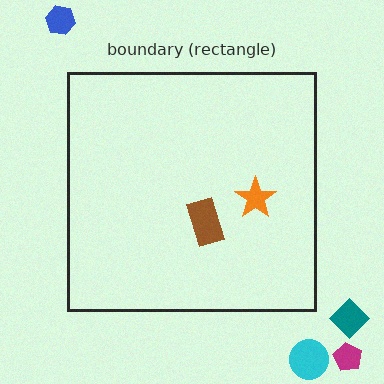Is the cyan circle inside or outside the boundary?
Outside.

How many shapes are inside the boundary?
2 inside, 4 outside.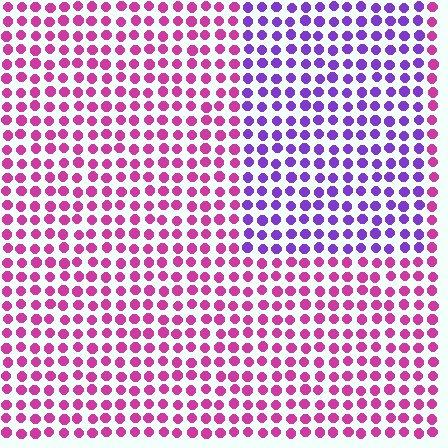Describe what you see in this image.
The image is filled with small magenta elements in a uniform arrangement. A rectangle-shaped region is visible where the elements are tinted to a slightly different hue, forming a subtle color boundary.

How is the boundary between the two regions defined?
The boundary is defined purely by a slight shift in hue (about 49 degrees). Spacing, size, and orientation are identical on both sides.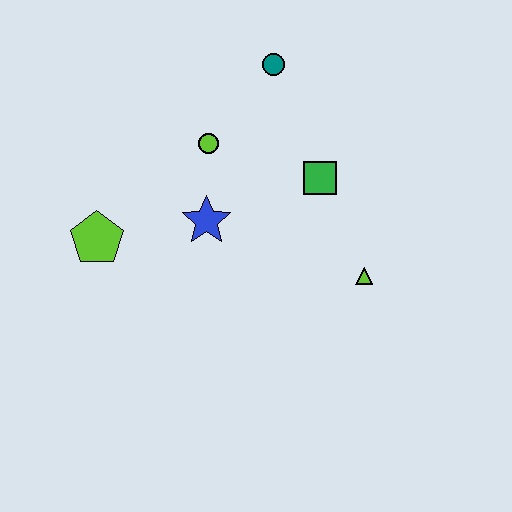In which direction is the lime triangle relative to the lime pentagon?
The lime triangle is to the right of the lime pentagon.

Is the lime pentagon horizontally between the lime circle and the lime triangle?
No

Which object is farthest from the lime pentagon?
The lime triangle is farthest from the lime pentagon.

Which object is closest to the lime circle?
The blue star is closest to the lime circle.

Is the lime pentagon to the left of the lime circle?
Yes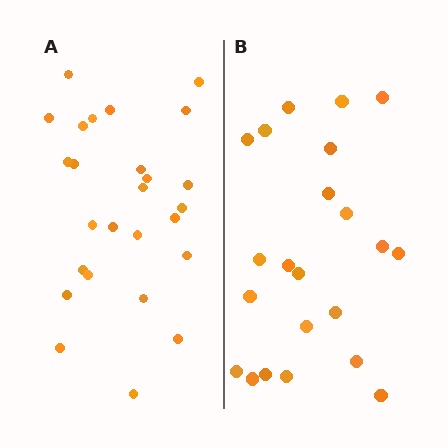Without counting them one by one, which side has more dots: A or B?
Region A (the left region) has more dots.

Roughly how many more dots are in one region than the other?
Region A has about 4 more dots than region B.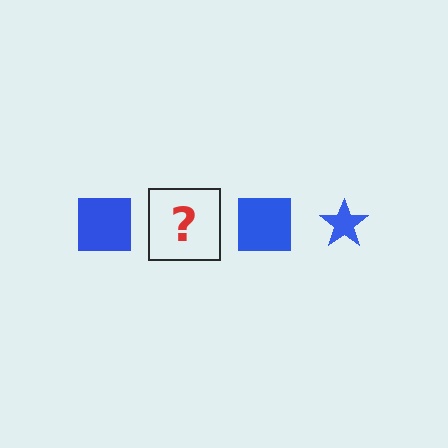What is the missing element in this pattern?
The missing element is a blue star.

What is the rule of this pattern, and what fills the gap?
The rule is that the pattern cycles through square, star shapes in blue. The gap should be filled with a blue star.